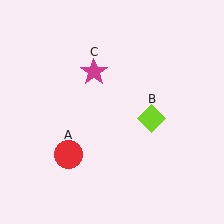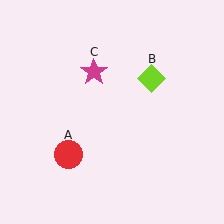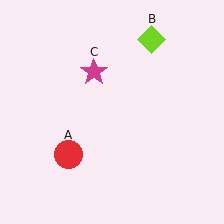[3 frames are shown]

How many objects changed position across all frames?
1 object changed position: lime diamond (object B).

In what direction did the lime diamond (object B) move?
The lime diamond (object B) moved up.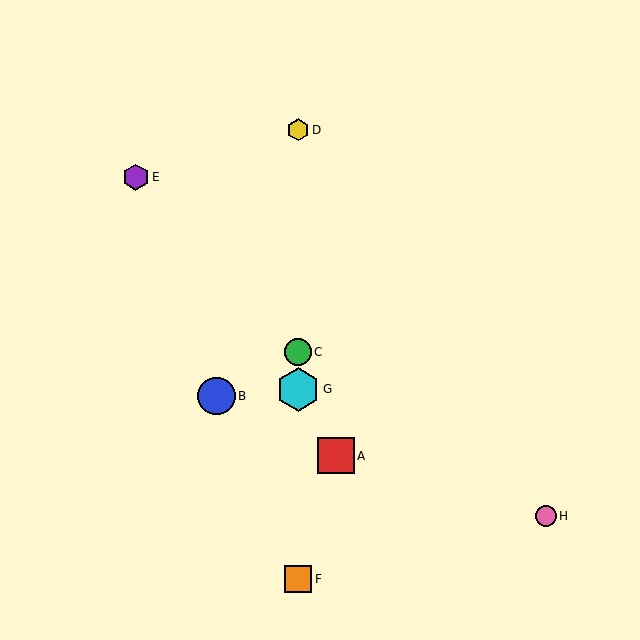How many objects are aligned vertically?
4 objects (C, D, F, G) are aligned vertically.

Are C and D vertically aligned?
Yes, both are at x≈298.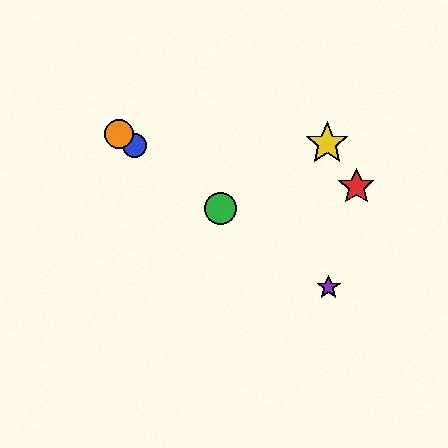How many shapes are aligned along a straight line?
4 shapes (the blue circle, the green circle, the purple star, the orange circle) are aligned along a straight line.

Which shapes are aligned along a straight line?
The blue circle, the green circle, the purple star, the orange circle are aligned along a straight line.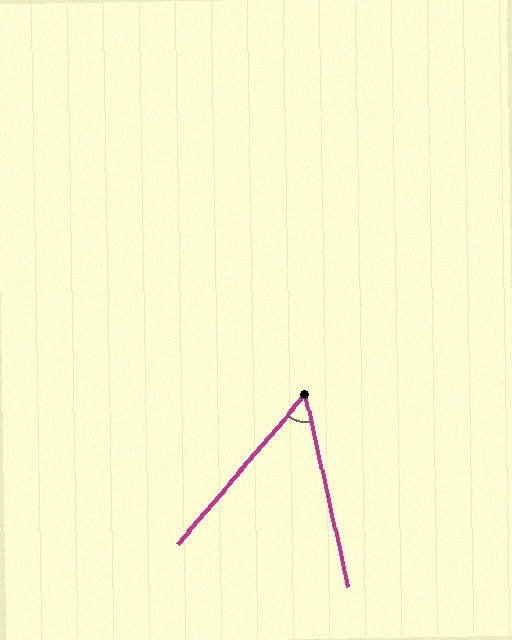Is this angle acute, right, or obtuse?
It is acute.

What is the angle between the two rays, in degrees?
Approximately 53 degrees.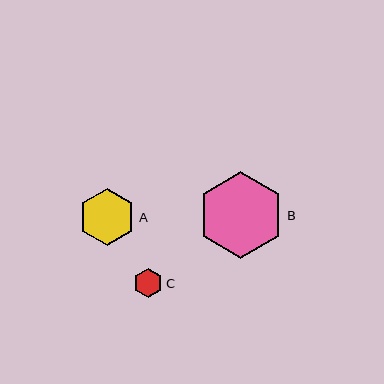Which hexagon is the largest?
Hexagon B is the largest with a size of approximately 87 pixels.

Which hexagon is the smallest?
Hexagon C is the smallest with a size of approximately 29 pixels.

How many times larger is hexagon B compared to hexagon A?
Hexagon B is approximately 1.5 times the size of hexagon A.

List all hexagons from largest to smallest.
From largest to smallest: B, A, C.